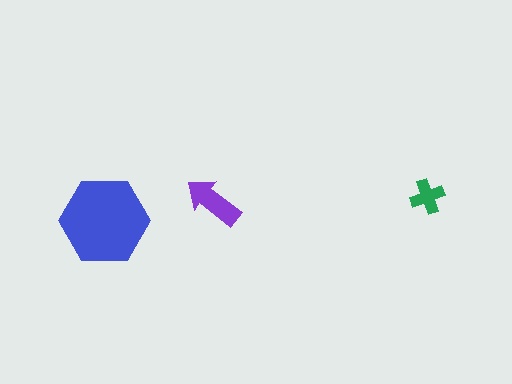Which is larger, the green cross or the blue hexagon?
The blue hexagon.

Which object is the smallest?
The green cross.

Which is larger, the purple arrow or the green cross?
The purple arrow.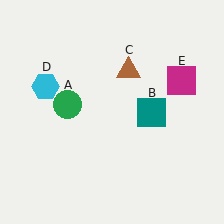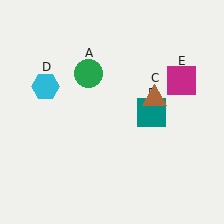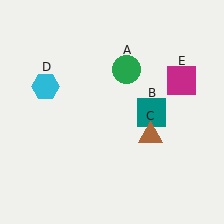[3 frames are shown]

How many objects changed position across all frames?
2 objects changed position: green circle (object A), brown triangle (object C).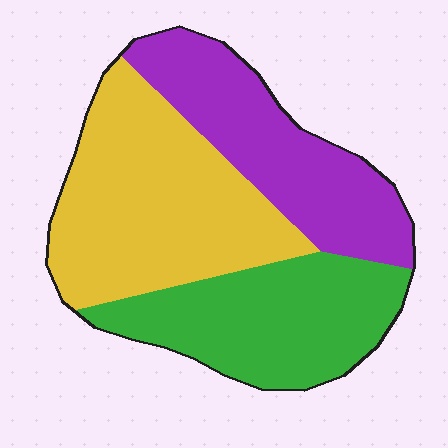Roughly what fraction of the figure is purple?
Purple takes up between a sixth and a third of the figure.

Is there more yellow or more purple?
Yellow.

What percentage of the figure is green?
Green takes up between a sixth and a third of the figure.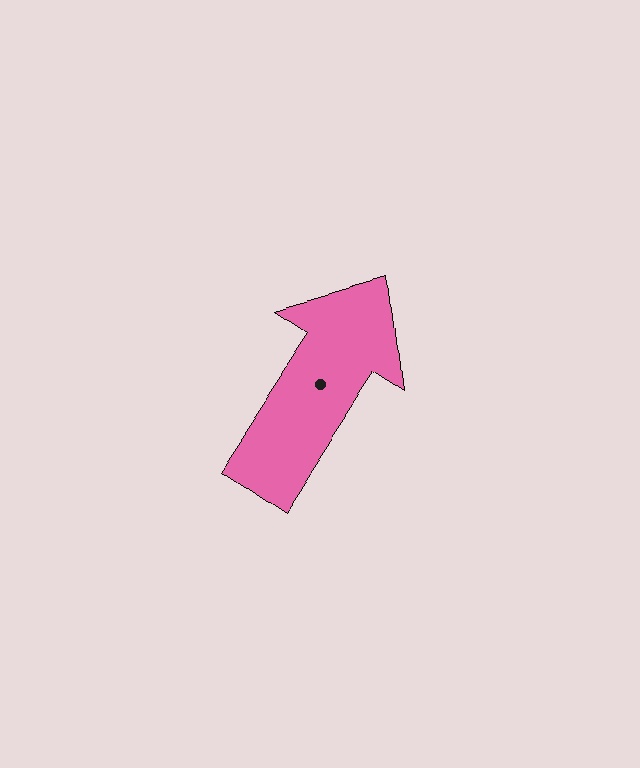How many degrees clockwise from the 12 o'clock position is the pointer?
Approximately 34 degrees.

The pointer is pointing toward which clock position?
Roughly 1 o'clock.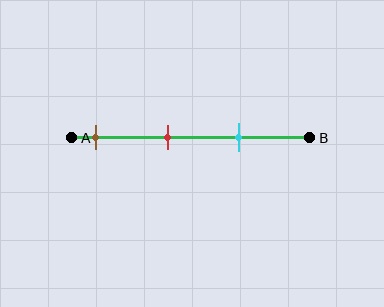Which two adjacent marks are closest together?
The red and cyan marks are the closest adjacent pair.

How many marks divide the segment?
There are 3 marks dividing the segment.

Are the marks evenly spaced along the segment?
Yes, the marks are approximately evenly spaced.